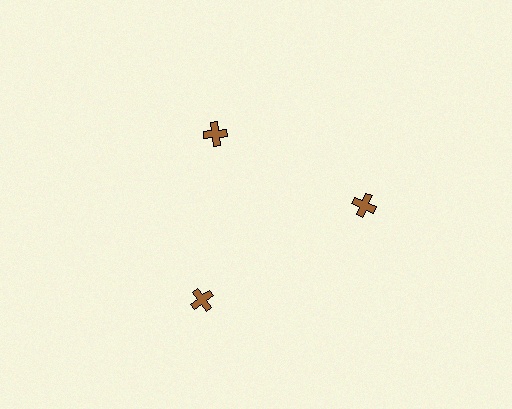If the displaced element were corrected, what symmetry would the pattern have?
It would have 3-fold rotational symmetry — the pattern would map onto itself every 120 degrees.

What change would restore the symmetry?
The symmetry would be restored by moving it outward, back onto the ring so that all 3 crosses sit at equal angles and equal distance from the center.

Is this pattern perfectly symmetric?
No. The 3 brown crosses are arranged in a ring, but one element near the 11 o'clock position is pulled inward toward the center, breaking the 3-fold rotational symmetry.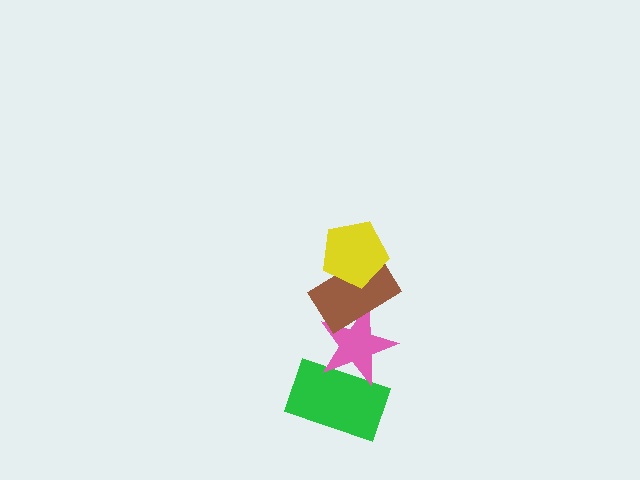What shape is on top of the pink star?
The brown rectangle is on top of the pink star.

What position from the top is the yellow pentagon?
The yellow pentagon is 1st from the top.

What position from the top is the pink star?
The pink star is 3rd from the top.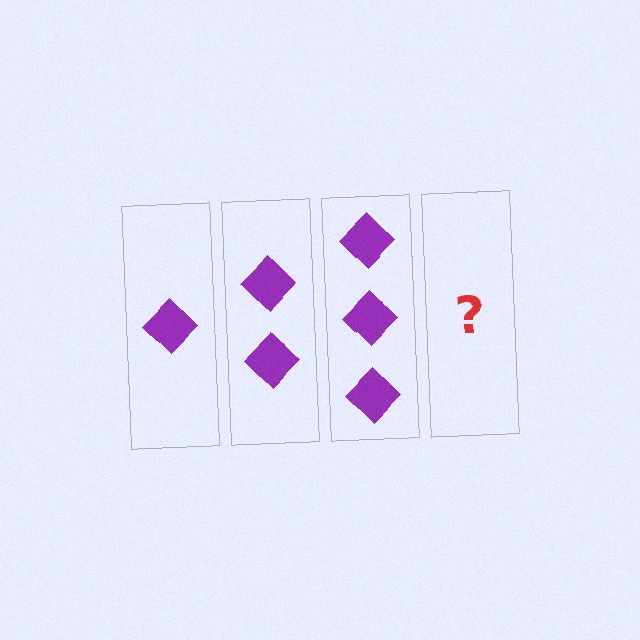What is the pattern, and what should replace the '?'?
The pattern is that each step adds one more diamond. The '?' should be 4 diamonds.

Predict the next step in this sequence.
The next step is 4 diamonds.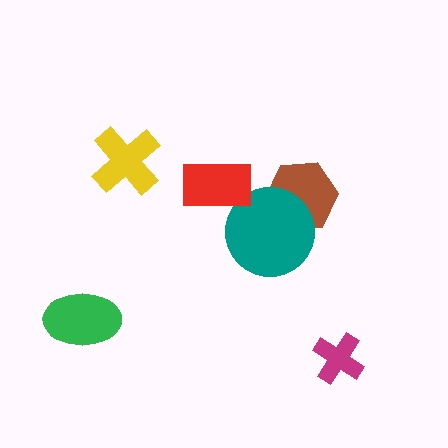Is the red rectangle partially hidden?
No, no other shape covers it.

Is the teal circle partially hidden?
Yes, it is partially covered by another shape.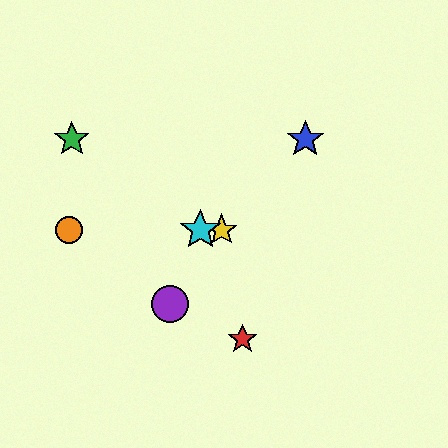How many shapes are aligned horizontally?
3 shapes (the yellow star, the orange circle, the cyan star) are aligned horizontally.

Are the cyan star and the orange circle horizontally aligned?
Yes, both are at y≈230.